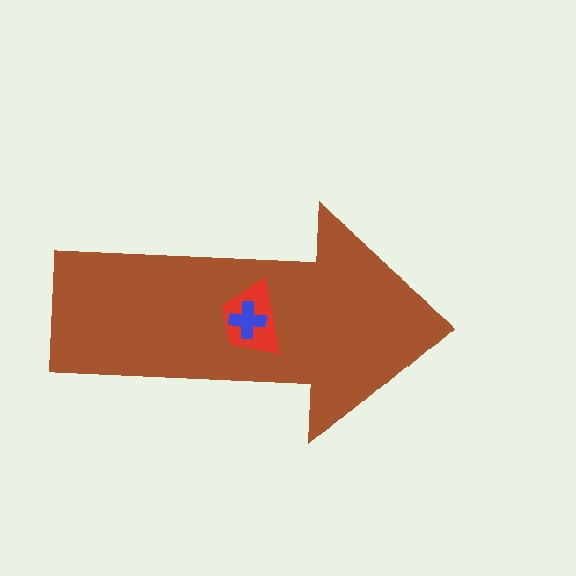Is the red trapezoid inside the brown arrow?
Yes.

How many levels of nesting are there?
3.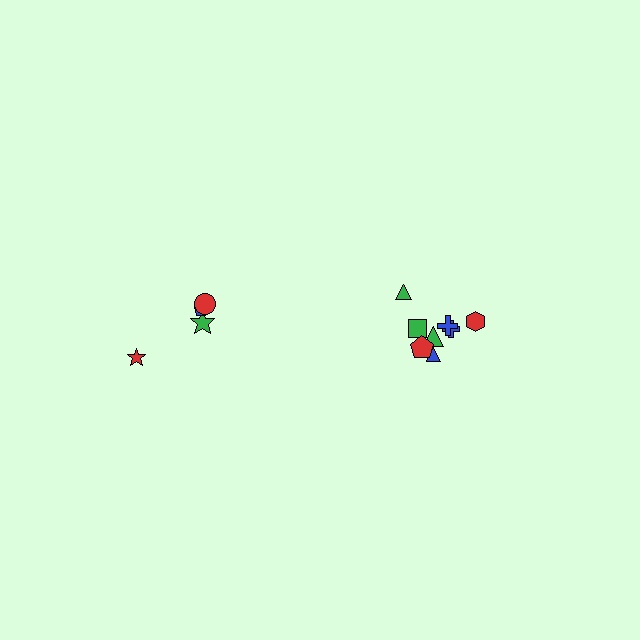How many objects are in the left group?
There are 4 objects.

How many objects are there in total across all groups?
There are 12 objects.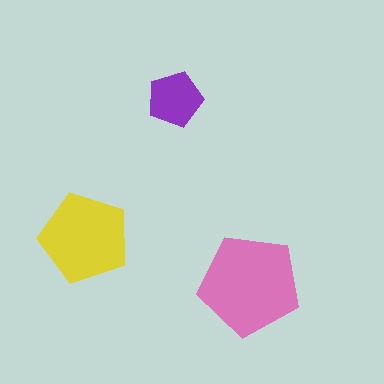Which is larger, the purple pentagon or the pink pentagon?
The pink one.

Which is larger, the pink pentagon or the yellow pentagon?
The pink one.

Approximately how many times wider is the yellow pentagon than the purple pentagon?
About 1.5 times wider.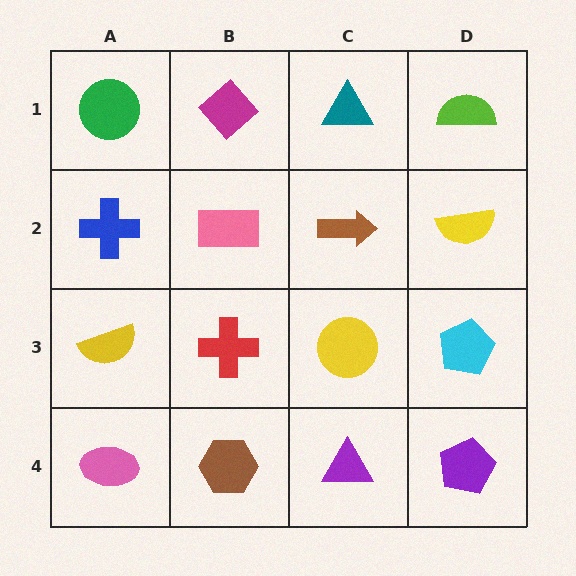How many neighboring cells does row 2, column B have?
4.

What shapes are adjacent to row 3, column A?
A blue cross (row 2, column A), a pink ellipse (row 4, column A), a red cross (row 3, column B).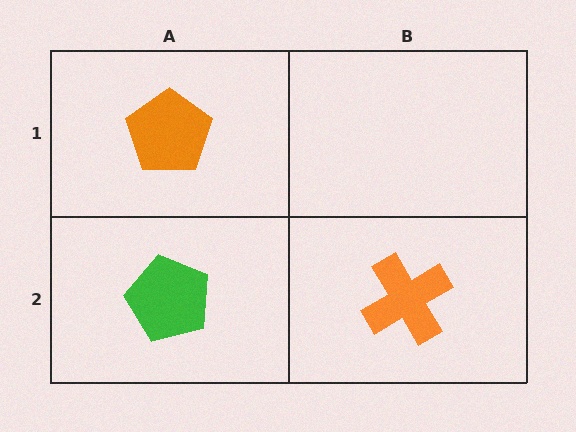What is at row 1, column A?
An orange pentagon.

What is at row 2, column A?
A green pentagon.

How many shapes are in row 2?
2 shapes.